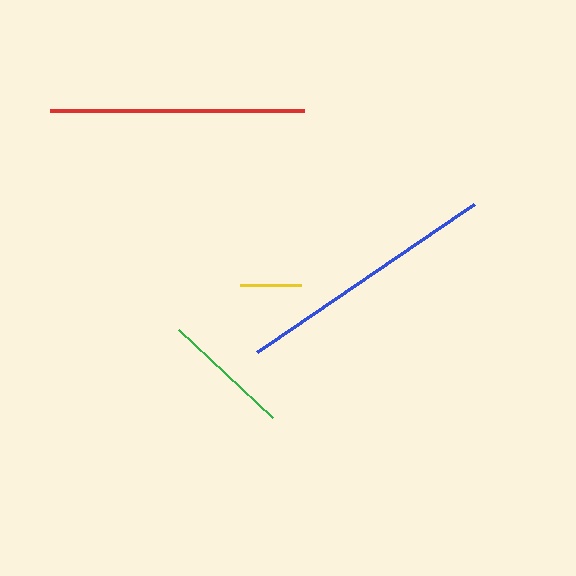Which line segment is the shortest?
The yellow line is the shortest at approximately 61 pixels.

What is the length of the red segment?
The red segment is approximately 254 pixels long.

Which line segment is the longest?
The blue line is the longest at approximately 262 pixels.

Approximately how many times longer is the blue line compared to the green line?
The blue line is approximately 2.0 times the length of the green line.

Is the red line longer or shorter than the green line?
The red line is longer than the green line.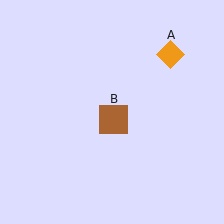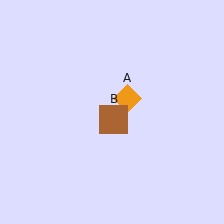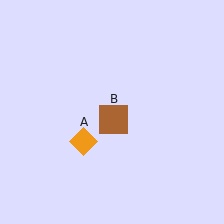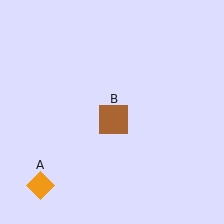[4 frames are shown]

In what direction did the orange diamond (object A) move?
The orange diamond (object A) moved down and to the left.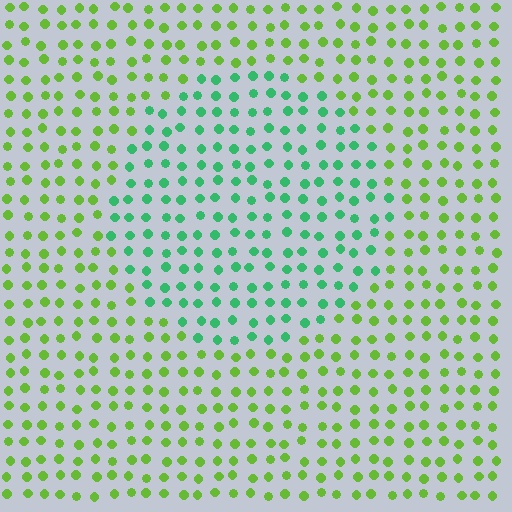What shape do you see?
I see a circle.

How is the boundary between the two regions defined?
The boundary is defined purely by a slight shift in hue (about 47 degrees). Spacing, size, and orientation are identical on both sides.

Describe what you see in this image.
The image is filled with small lime elements in a uniform arrangement. A circle-shaped region is visible where the elements are tinted to a slightly different hue, forming a subtle color boundary.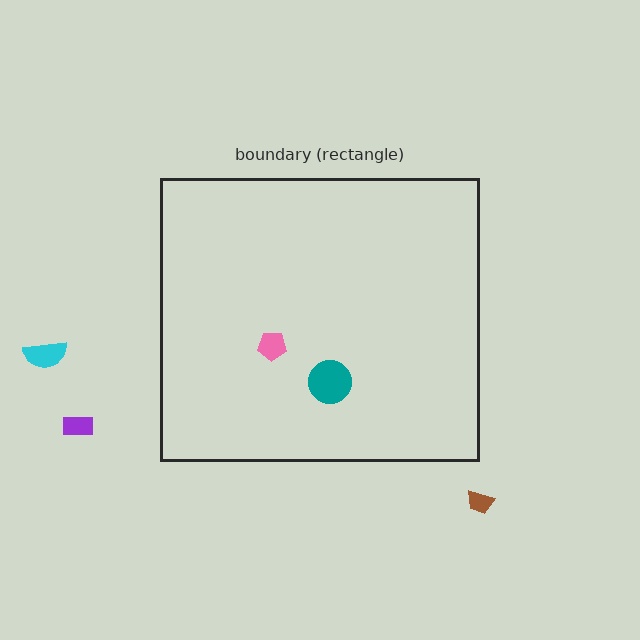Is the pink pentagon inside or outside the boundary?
Inside.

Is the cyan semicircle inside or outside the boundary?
Outside.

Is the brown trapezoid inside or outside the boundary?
Outside.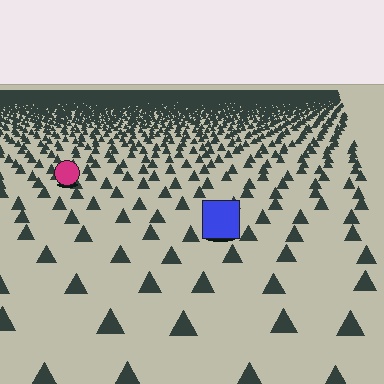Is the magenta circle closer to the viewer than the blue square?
No. The blue square is closer — you can tell from the texture gradient: the ground texture is coarser near it.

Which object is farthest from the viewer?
The magenta circle is farthest from the viewer. It appears smaller and the ground texture around it is denser.